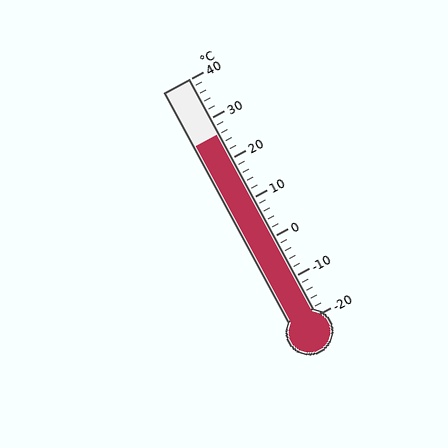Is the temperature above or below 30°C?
The temperature is below 30°C.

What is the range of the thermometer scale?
The thermometer scale ranges from -20°C to 40°C.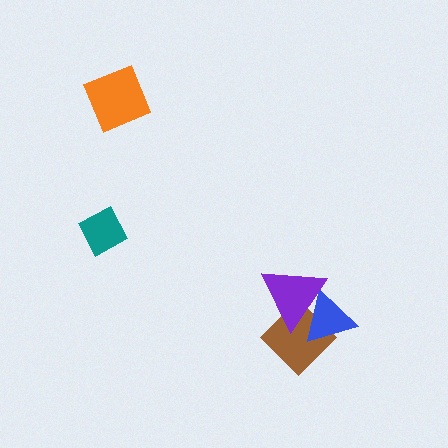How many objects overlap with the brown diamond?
2 objects overlap with the brown diamond.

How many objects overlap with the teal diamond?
0 objects overlap with the teal diamond.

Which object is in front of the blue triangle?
The purple triangle is in front of the blue triangle.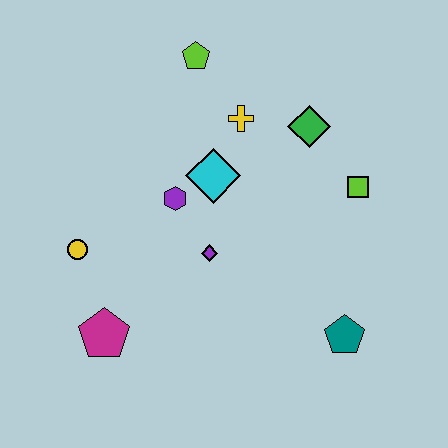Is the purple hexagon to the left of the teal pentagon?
Yes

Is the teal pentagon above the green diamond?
No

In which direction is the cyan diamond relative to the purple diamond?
The cyan diamond is above the purple diamond.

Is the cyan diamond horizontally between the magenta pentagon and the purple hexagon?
No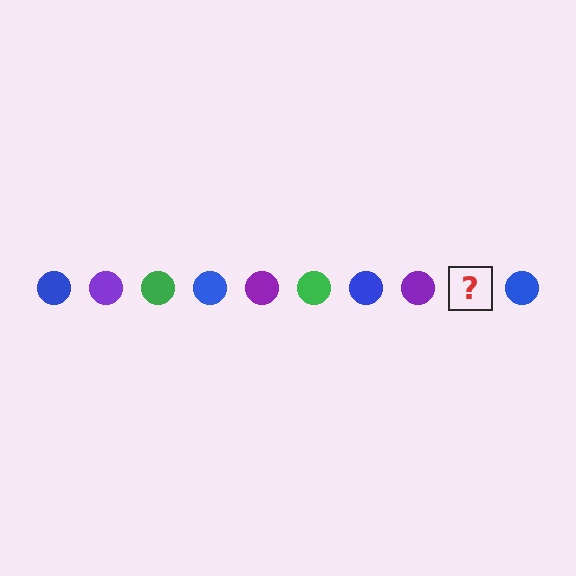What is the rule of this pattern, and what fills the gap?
The rule is that the pattern cycles through blue, purple, green circles. The gap should be filled with a green circle.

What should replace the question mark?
The question mark should be replaced with a green circle.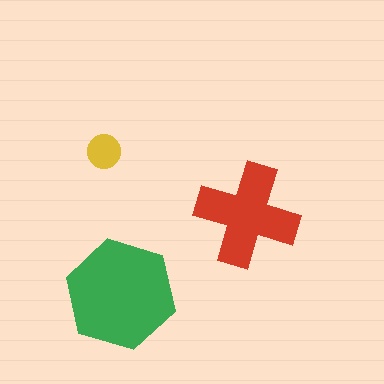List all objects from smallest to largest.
The yellow circle, the red cross, the green hexagon.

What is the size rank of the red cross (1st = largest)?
2nd.